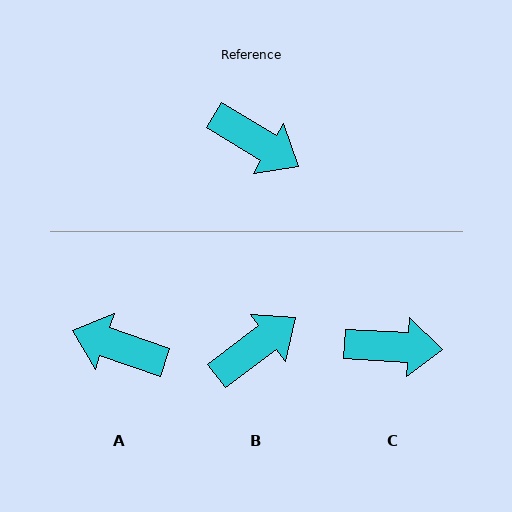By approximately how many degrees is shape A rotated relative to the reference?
Approximately 168 degrees clockwise.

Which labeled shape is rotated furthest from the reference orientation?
A, about 168 degrees away.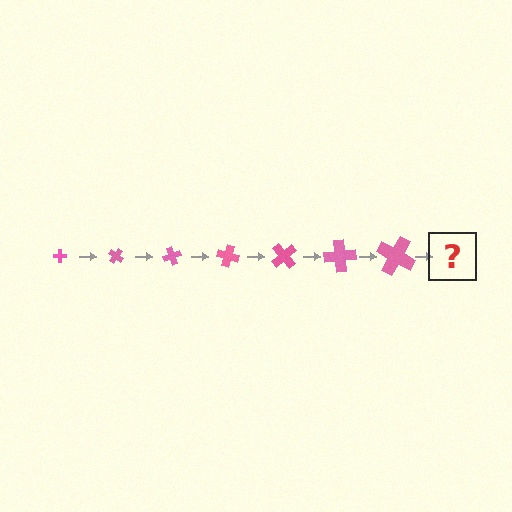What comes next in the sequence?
The next element should be a cross, larger than the previous one and rotated 245 degrees from the start.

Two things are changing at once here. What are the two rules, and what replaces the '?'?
The two rules are that the cross grows larger each step and it rotates 35 degrees each step. The '?' should be a cross, larger than the previous one and rotated 245 degrees from the start.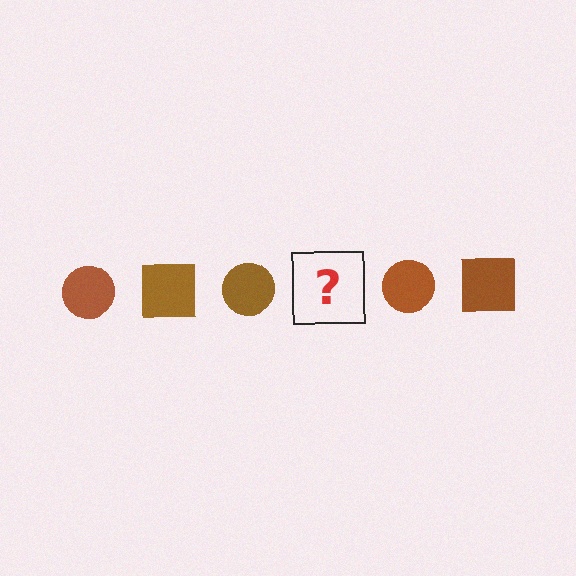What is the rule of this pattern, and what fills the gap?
The rule is that the pattern cycles through circle, square shapes in brown. The gap should be filled with a brown square.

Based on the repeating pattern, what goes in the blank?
The blank should be a brown square.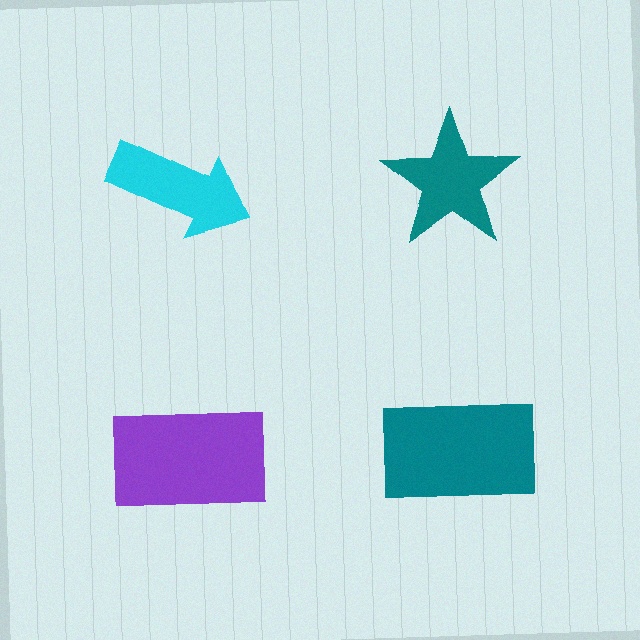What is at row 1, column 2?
A teal star.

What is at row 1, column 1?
A cyan arrow.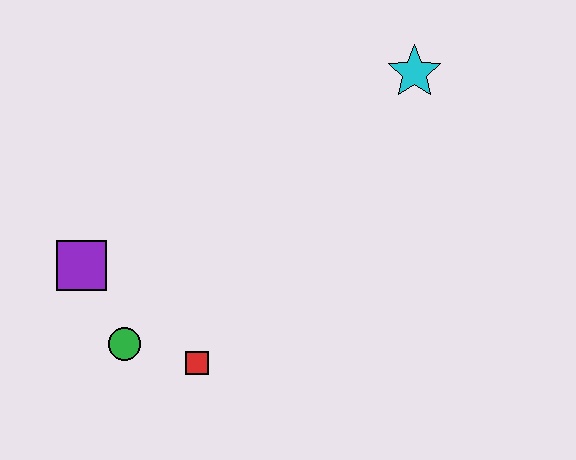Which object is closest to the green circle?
The red square is closest to the green circle.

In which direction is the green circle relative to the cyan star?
The green circle is to the left of the cyan star.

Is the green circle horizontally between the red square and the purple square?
Yes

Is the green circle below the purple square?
Yes